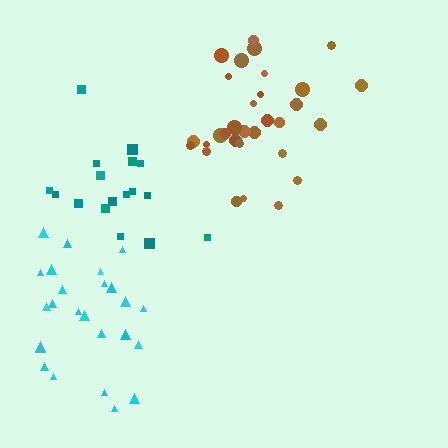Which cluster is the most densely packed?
Brown.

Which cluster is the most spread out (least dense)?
Teal.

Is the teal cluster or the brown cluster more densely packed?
Brown.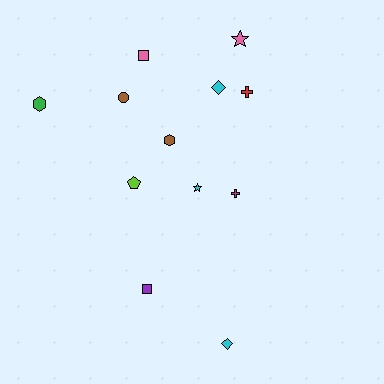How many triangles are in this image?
There are no triangles.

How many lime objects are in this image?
There is 1 lime object.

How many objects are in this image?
There are 12 objects.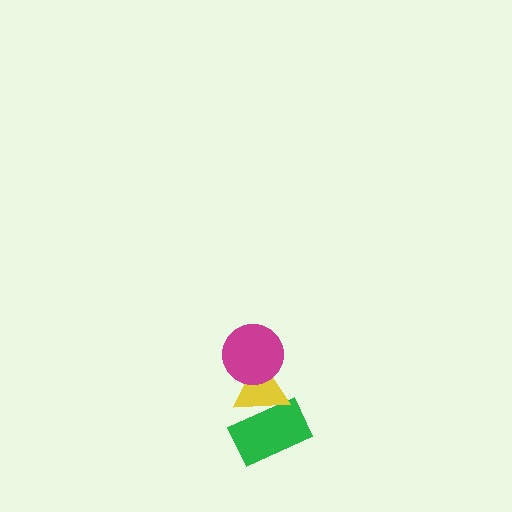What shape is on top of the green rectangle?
The yellow triangle is on top of the green rectangle.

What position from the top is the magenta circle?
The magenta circle is 1st from the top.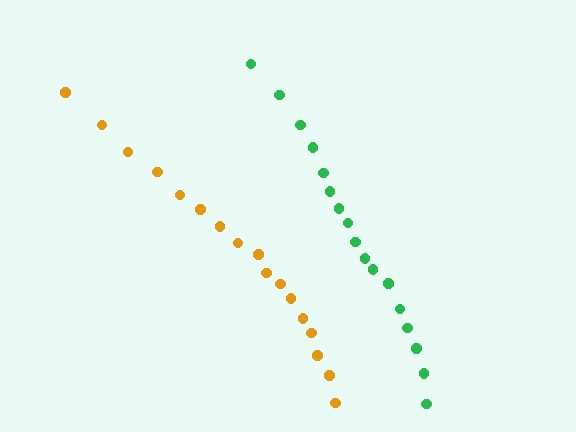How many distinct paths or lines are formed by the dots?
There are 2 distinct paths.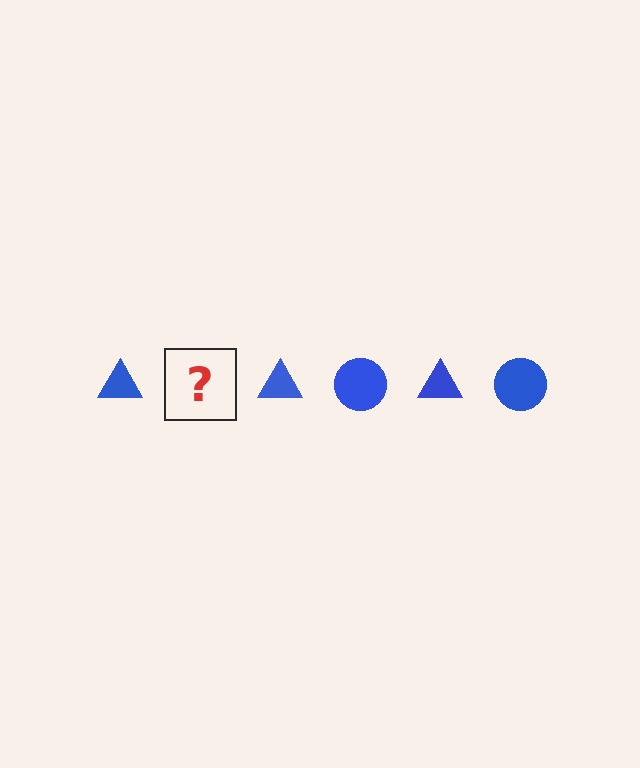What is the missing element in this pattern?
The missing element is a blue circle.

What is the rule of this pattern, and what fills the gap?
The rule is that the pattern cycles through triangle, circle shapes in blue. The gap should be filled with a blue circle.